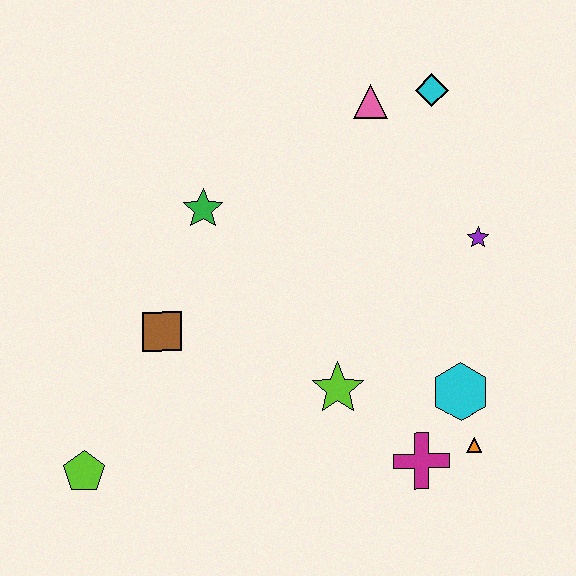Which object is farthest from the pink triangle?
The lime pentagon is farthest from the pink triangle.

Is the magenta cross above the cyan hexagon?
No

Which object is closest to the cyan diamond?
The pink triangle is closest to the cyan diamond.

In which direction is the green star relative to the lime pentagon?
The green star is above the lime pentagon.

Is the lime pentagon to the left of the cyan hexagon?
Yes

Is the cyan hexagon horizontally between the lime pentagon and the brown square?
No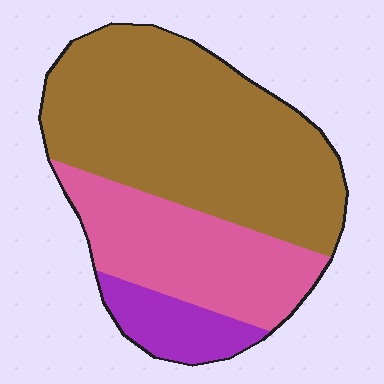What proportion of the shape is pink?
Pink takes up about one third (1/3) of the shape.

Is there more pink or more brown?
Brown.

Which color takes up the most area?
Brown, at roughly 60%.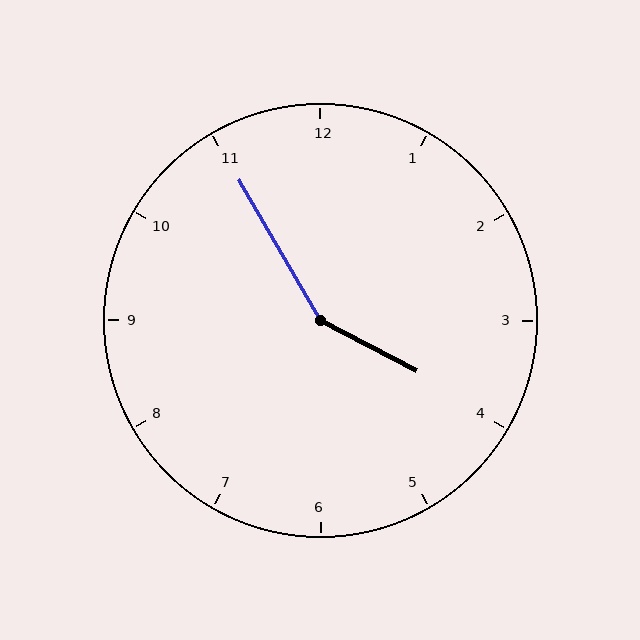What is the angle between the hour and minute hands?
Approximately 148 degrees.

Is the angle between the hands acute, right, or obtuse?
It is obtuse.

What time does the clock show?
3:55.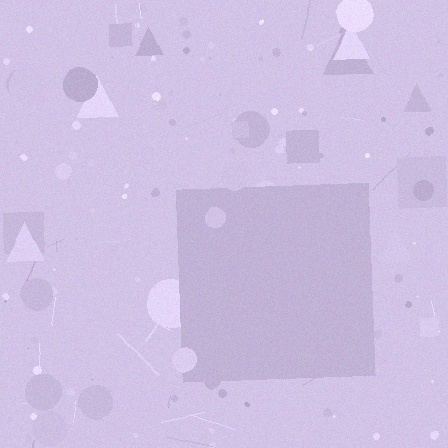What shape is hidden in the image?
A square is hidden in the image.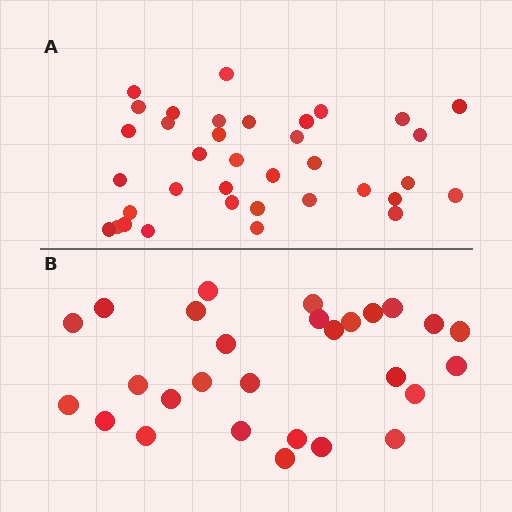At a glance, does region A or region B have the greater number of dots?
Region A (the top region) has more dots.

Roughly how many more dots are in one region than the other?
Region A has roughly 8 or so more dots than region B.